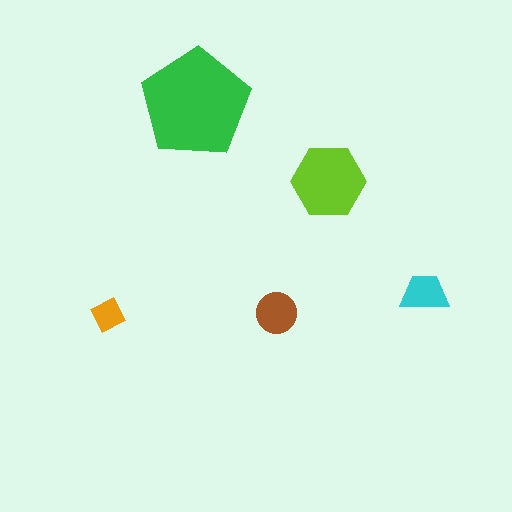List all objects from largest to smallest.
The green pentagon, the lime hexagon, the brown circle, the cyan trapezoid, the orange square.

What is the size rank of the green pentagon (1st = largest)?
1st.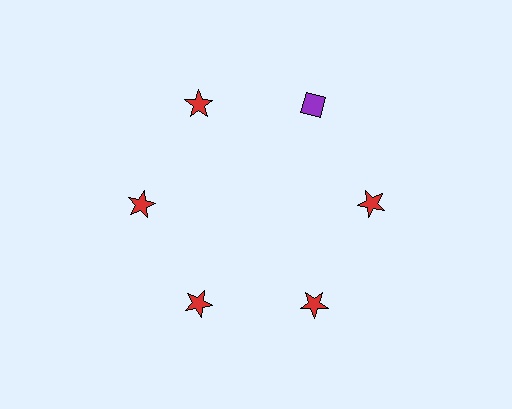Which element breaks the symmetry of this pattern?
The purple diamond at roughly the 1 o'clock position breaks the symmetry. All other shapes are red stars.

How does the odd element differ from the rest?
It differs in both color (purple instead of red) and shape (diamond instead of star).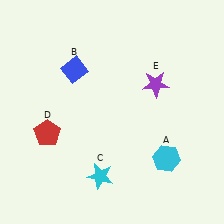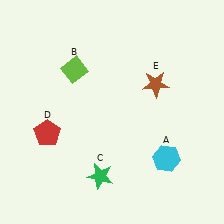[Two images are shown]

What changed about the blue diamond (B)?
In Image 1, B is blue. In Image 2, it changed to lime.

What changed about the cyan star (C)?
In Image 1, C is cyan. In Image 2, it changed to green.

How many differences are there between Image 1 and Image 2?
There are 3 differences between the two images.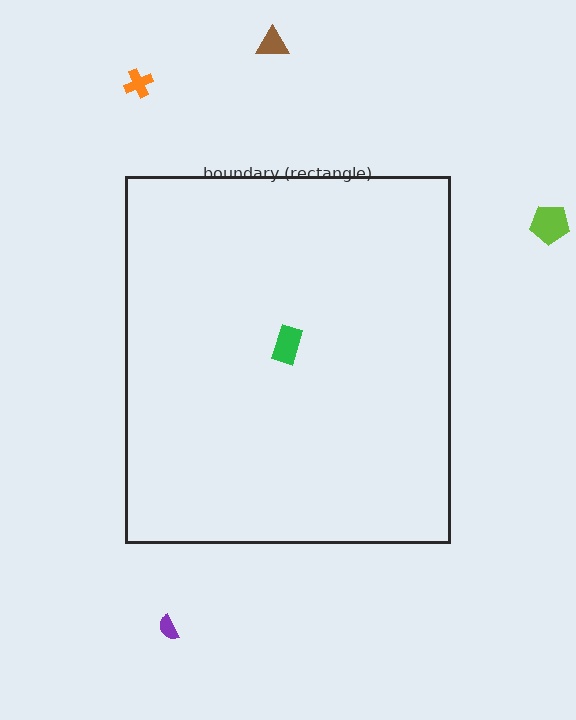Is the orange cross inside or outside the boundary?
Outside.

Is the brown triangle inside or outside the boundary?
Outside.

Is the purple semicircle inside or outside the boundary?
Outside.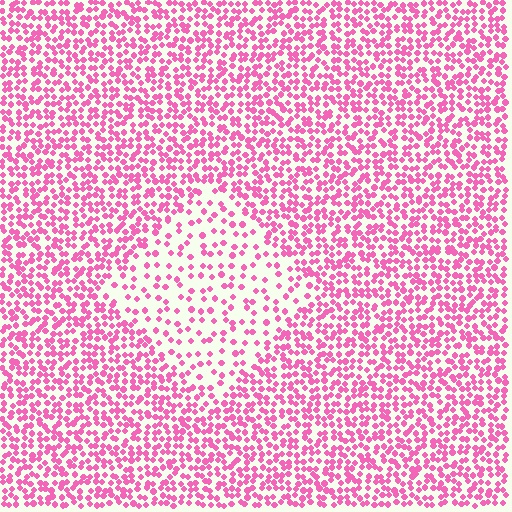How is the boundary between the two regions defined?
The boundary is defined by a change in element density (approximately 2.3x ratio). All elements are the same color, size, and shape.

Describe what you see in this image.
The image contains small pink elements arranged at two different densities. A diamond-shaped region is visible where the elements are less densely packed than the surrounding area.